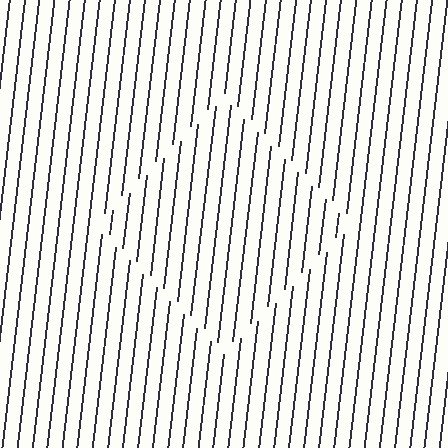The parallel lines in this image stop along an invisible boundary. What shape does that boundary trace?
An illusory square. The interior of the shape contains the same grating, shifted by half a period — the contour is defined by the phase discontinuity where line-ends from the inner and outer gratings abut.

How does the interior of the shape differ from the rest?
The interior of the shape contains the same grating, shifted by half a period — the contour is defined by the phase discontinuity where line-ends from the inner and outer gratings abut.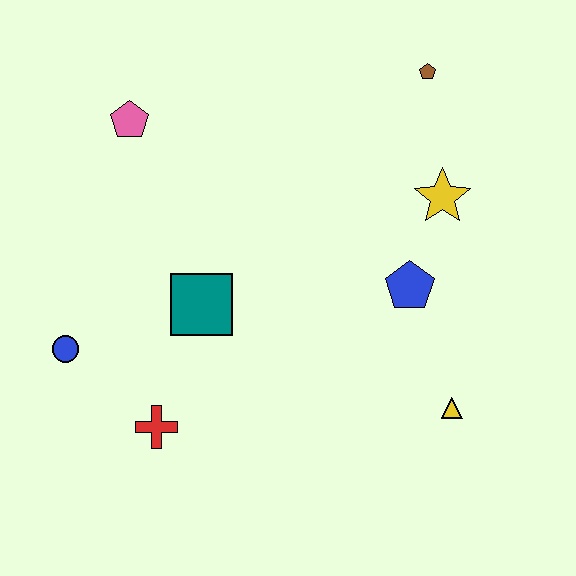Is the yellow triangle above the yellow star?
No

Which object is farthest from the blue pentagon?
The blue circle is farthest from the blue pentagon.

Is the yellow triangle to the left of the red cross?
No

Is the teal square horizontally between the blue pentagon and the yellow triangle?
No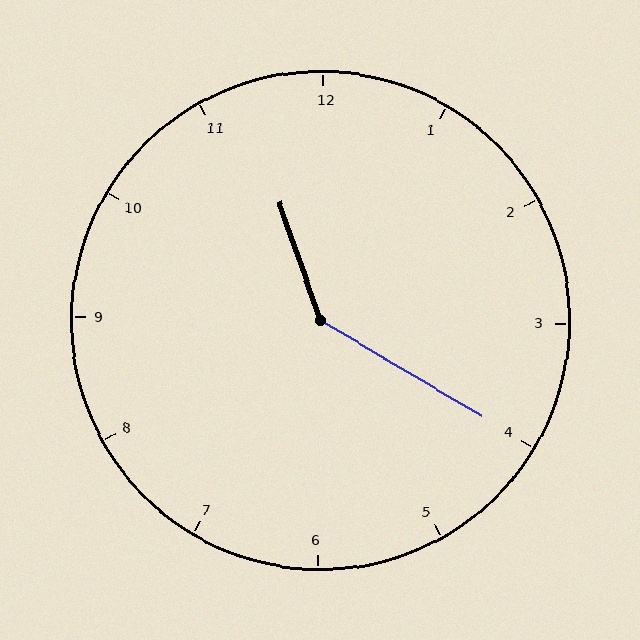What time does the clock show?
11:20.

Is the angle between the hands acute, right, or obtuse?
It is obtuse.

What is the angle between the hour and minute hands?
Approximately 140 degrees.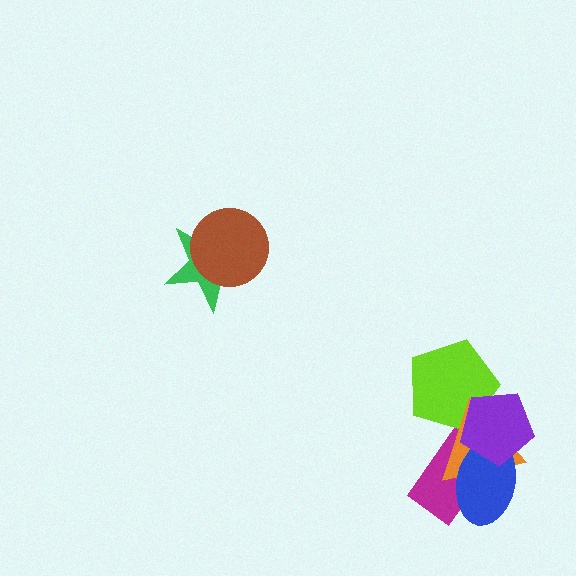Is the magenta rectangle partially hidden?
Yes, it is partially covered by another shape.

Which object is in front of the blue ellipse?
The purple pentagon is in front of the blue ellipse.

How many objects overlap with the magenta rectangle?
3 objects overlap with the magenta rectangle.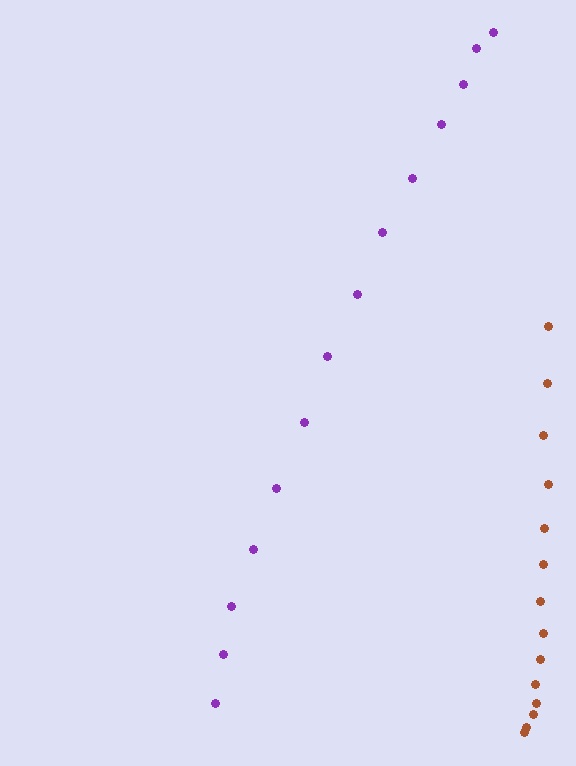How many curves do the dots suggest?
There are 2 distinct paths.